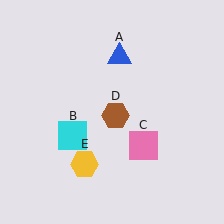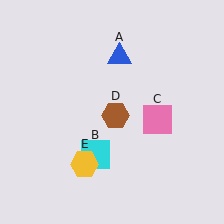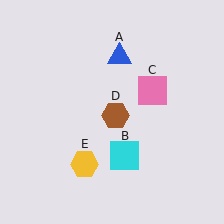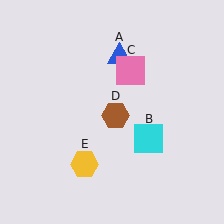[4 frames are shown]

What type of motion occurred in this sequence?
The cyan square (object B), pink square (object C) rotated counterclockwise around the center of the scene.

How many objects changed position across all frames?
2 objects changed position: cyan square (object B), pink square (object C).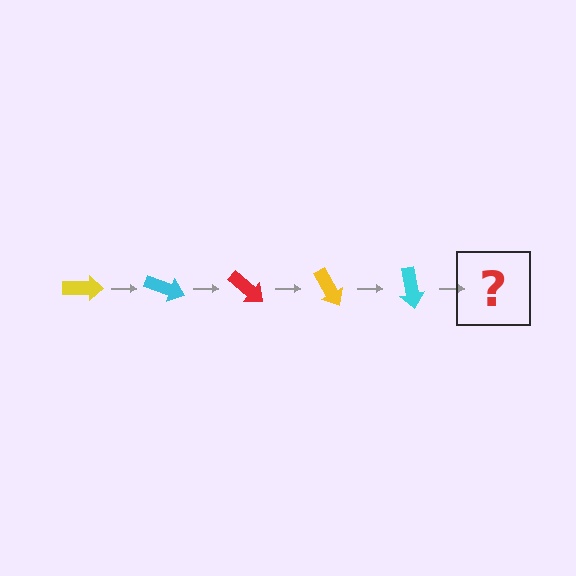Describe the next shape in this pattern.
It should be a red arrow, rotated 100 degrees from the start.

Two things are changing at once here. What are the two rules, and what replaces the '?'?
The two rules are that it rotates 20 degrees each step and the color cycles through yellow, cyan, and red. The '?' should be a red arrow, rotated 100 degrees from the start.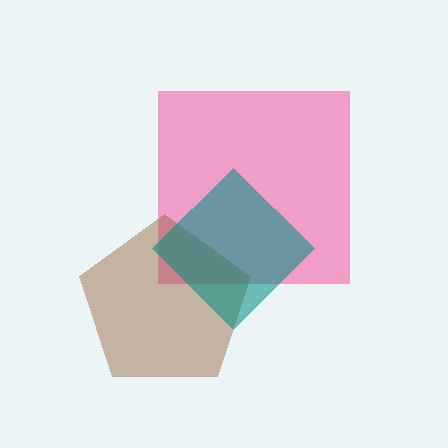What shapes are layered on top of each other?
The layered shapes are: a pink square, a brown pentagon, a teal diamond.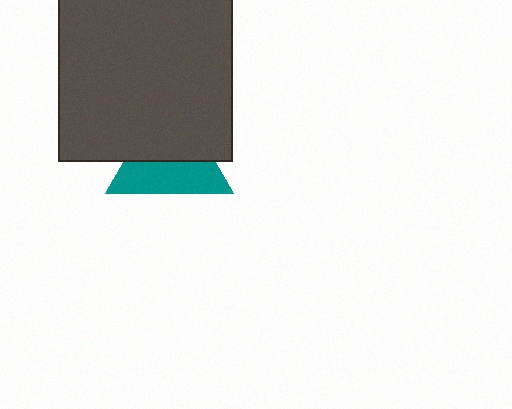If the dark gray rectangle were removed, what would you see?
You would see the complete teal triangle.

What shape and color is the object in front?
The object in front is a dark gray rectangle.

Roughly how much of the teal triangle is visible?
About half of it is visible (roughly 49%).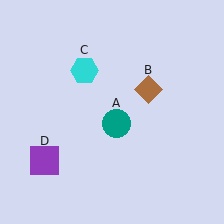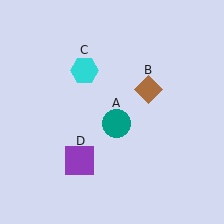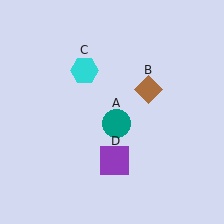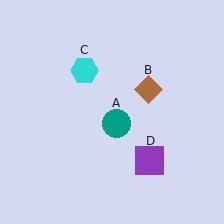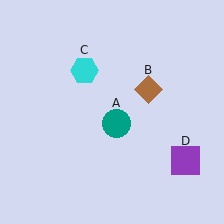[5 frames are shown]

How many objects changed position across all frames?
1 object changed position: purple square (object D).